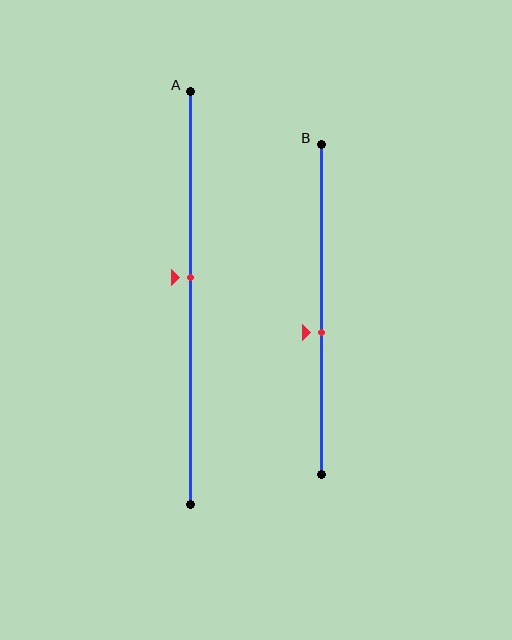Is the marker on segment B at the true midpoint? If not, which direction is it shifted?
No, the marker on segment B is shifted downward by about 7% of the segment length.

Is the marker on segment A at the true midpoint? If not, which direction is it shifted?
No, the marker on segment A is shifted upward by about 5% of the segment length.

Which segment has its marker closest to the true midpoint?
Segment A has its marker closest to the true midpoint.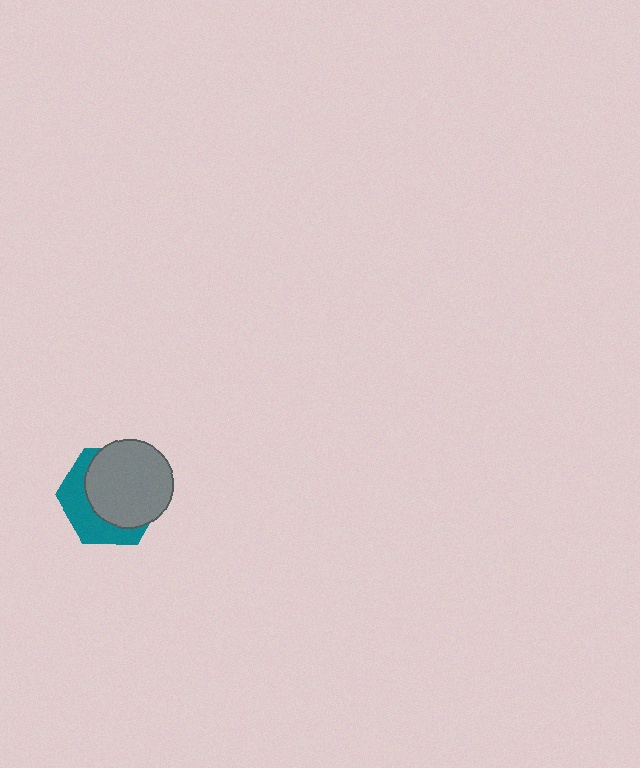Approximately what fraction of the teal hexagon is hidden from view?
Roughly 62% of the teal hexagon is hidden behind the gray circle.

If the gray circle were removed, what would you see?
You would see the complete teal hexagon.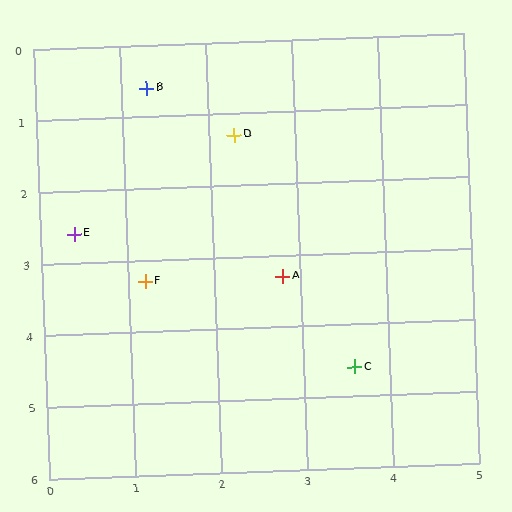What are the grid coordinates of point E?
Point E is at approximately (0.4, 2.6).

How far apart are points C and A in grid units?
Points C and A are about 1.5 grid units apart.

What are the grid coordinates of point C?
Point C is at approximately (3.6, 4.6).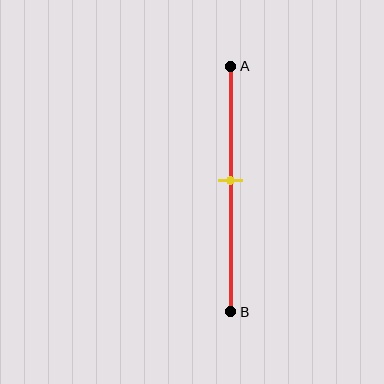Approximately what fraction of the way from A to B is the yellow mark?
The yellow mark is approximately 45% of the way from A to B.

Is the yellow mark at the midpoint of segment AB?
No, the mark is at about 45% from A, not at the 50% midpoint.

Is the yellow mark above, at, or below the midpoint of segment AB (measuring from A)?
The yellow mark is above the midpoint of segment AB.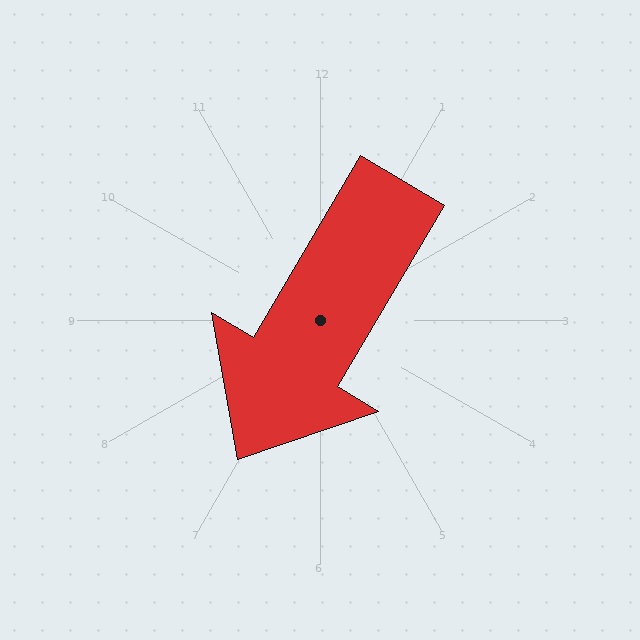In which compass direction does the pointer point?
Southwest.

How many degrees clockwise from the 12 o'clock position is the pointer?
Approximately 211 degrees.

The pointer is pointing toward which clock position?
Roughly 7 o'clock.